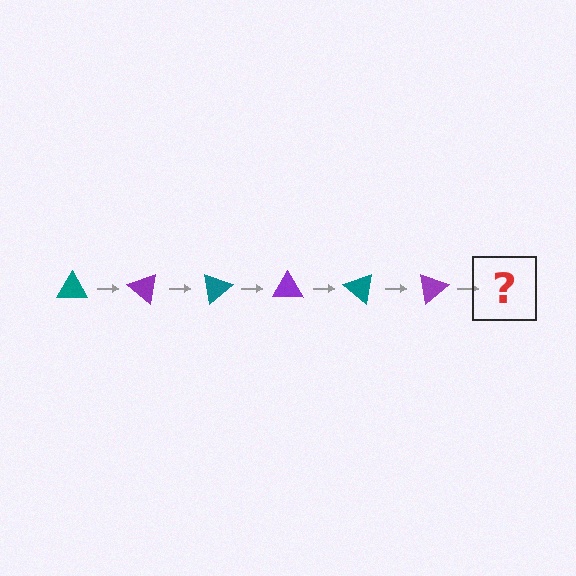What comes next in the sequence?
The next element should be a teal triangle, rotated 240 degrees from the start.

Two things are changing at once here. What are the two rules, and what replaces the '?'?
The two rules are that it rotates 40 degrees each step and the color cycles through teal and purple. The '?' should be a teal triangle, rotated 240 degrees from the start.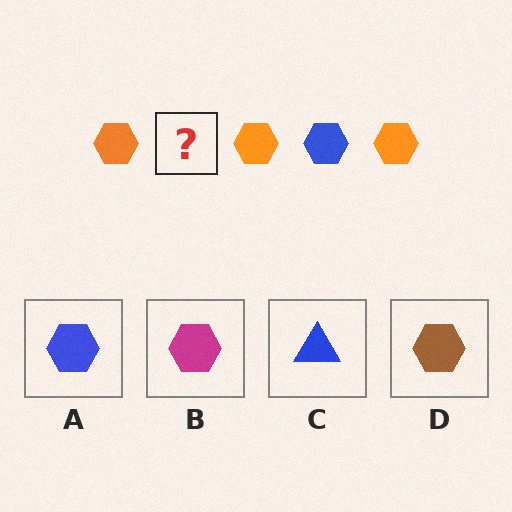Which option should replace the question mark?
Option A.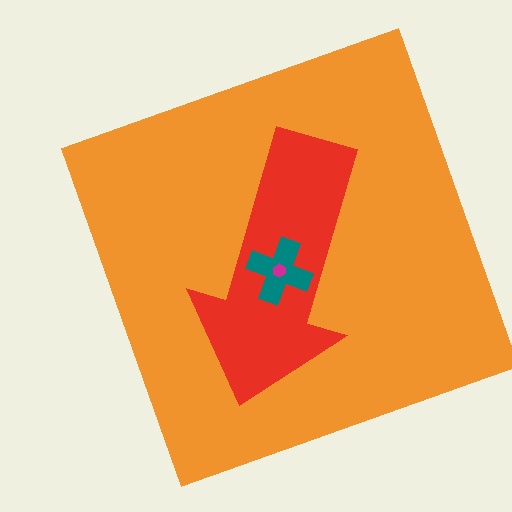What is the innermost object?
The magenta hexagon.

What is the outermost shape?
The orange square.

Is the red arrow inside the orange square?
Yes.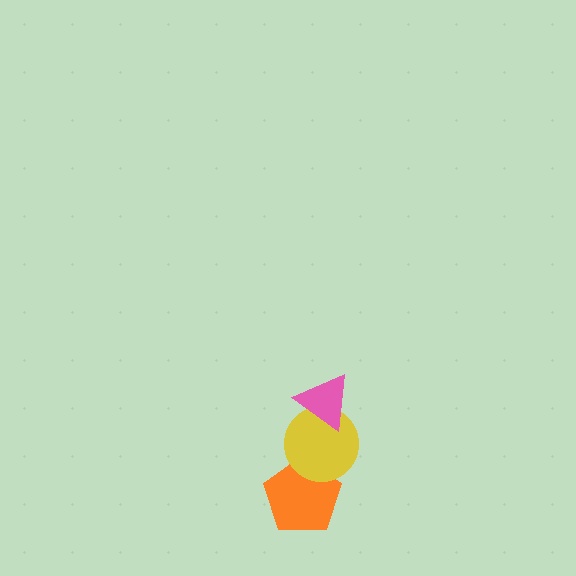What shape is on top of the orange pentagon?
The yellow circle is on top of the orange pentagon.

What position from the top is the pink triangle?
The pink triangle is 1st from the top.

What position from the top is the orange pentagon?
The orange pentagon is 3rd from the top.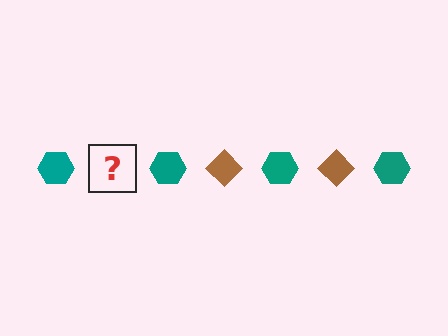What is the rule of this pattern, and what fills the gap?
The rule is that the pattern alternates between teal hexagon and brown diamond. The gap should be filled with a brown diamond.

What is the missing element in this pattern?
The missing element is a brown diamond.